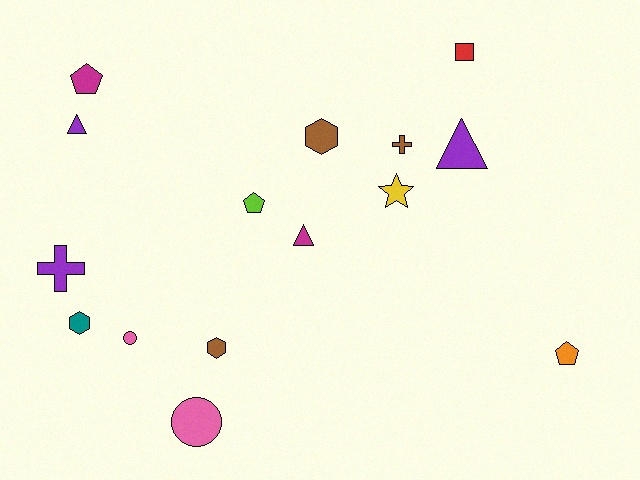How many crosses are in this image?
There are 2 crosses.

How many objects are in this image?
There are 15 objects.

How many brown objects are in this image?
There are 3 brown objects.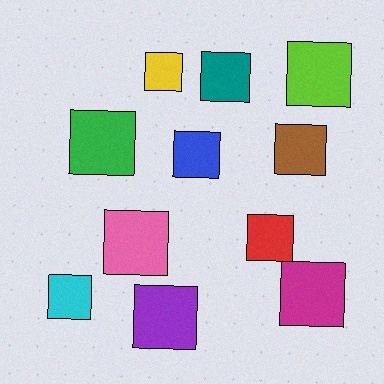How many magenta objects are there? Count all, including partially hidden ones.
There is 1 magenta object.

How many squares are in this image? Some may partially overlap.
There are 11 squares.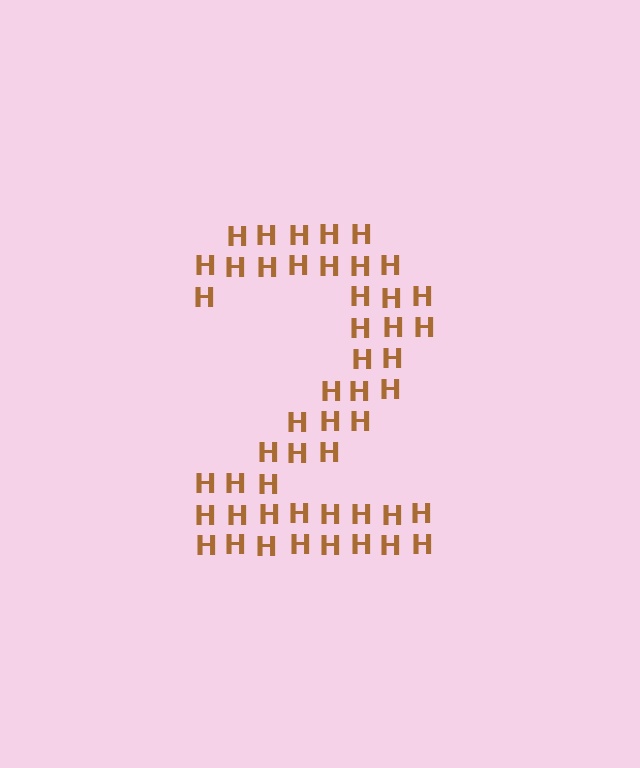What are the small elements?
The small elements are letter H's.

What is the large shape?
The large shape is the digit 2.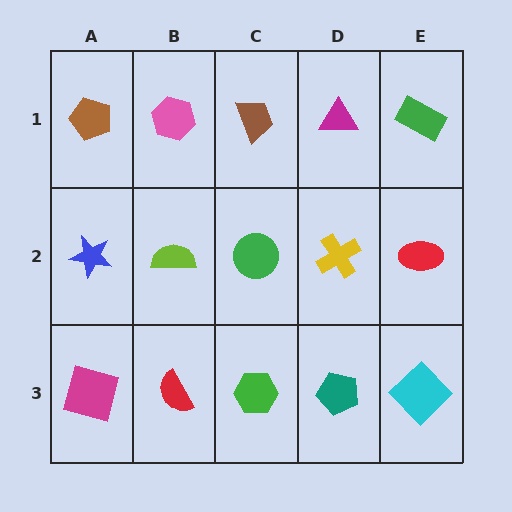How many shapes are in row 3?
5 shapes.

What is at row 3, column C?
A green hexagon.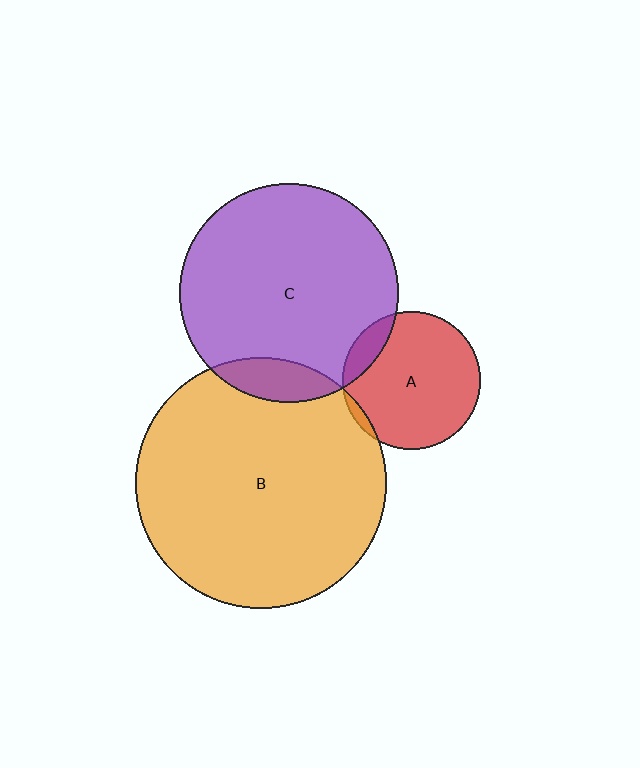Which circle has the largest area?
Circle B (orange).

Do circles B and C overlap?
Yes.